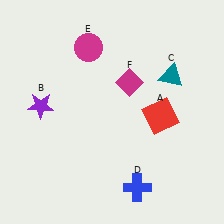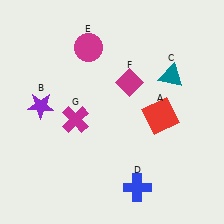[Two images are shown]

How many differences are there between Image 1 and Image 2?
There is 1 difference between the two images.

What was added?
A magenta cross (G) was added in Image 2.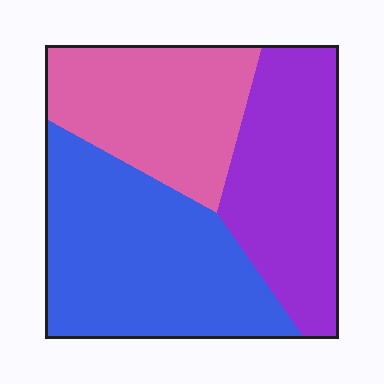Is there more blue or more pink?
Blue.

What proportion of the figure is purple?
Purple takes up between a quarter and a half of the figure.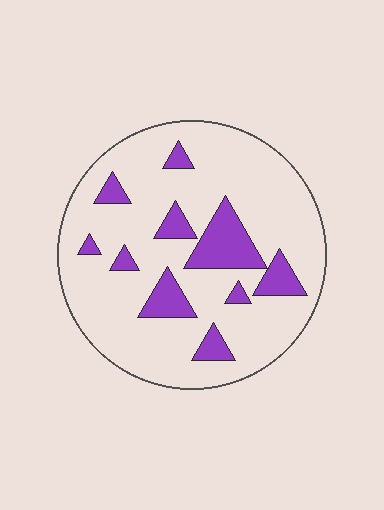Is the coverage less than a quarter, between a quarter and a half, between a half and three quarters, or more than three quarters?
Less than a quarter.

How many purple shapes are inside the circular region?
10.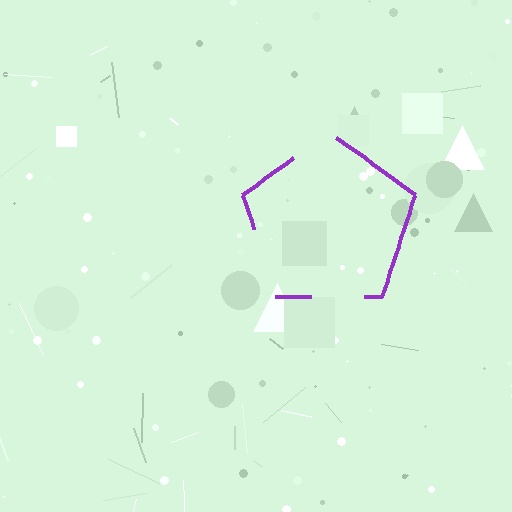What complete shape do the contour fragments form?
The contour fragments form a pentagon.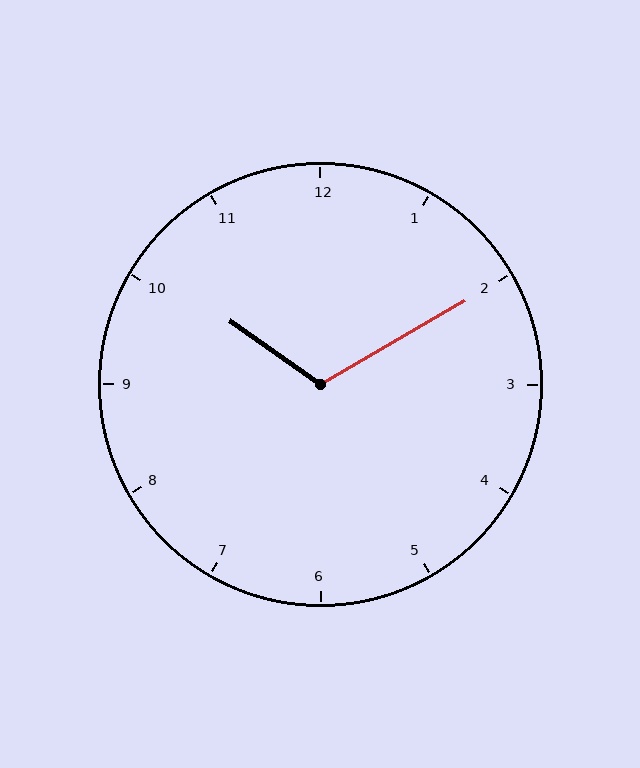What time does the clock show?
10:10.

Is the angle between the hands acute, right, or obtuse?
It is obtuse.